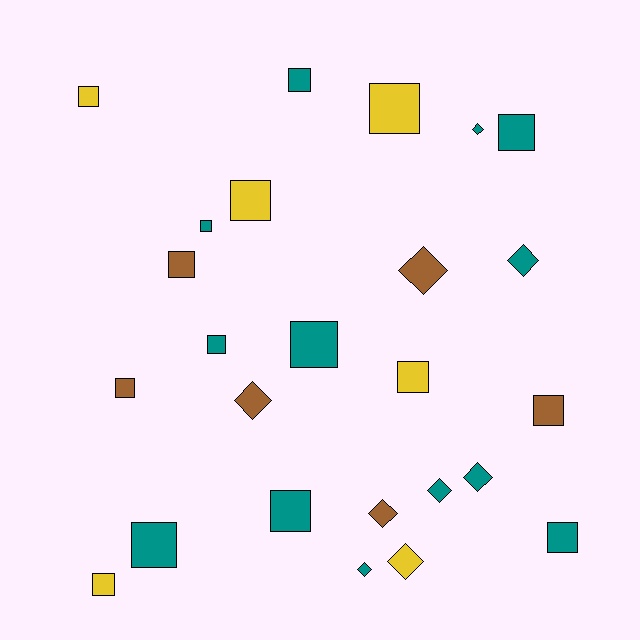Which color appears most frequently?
Teal, with 13 objects.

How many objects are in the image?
There are 25 objects.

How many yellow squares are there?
There are 5 yellow squares.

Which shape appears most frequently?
Square, with 16 objects.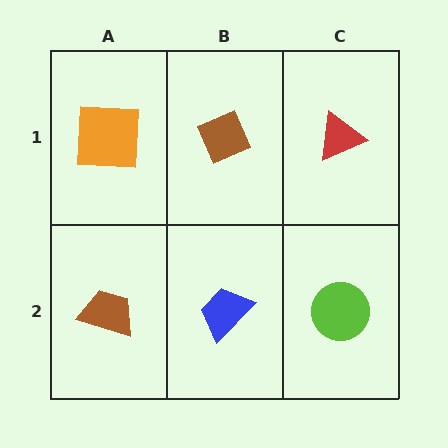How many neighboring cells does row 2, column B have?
3.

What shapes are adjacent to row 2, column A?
An orange square (row 1, column A), a blue trapezoid (row 2, column B).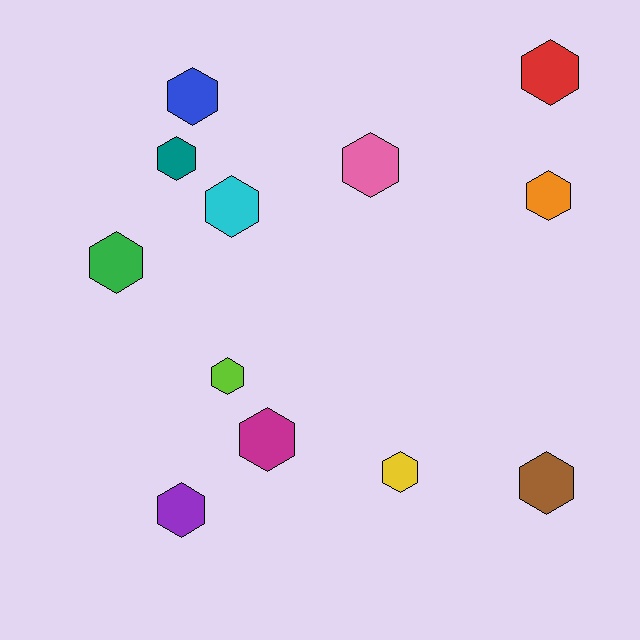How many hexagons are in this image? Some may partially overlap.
There are 12 hexagons.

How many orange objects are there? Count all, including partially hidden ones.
There is 1 orange object.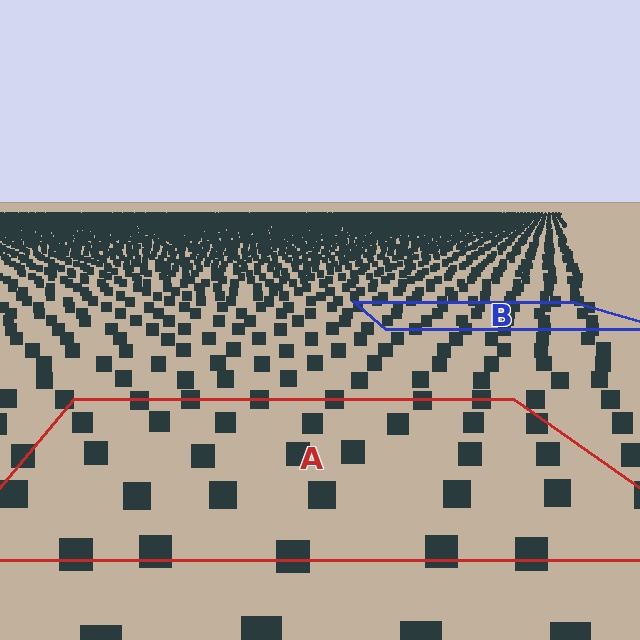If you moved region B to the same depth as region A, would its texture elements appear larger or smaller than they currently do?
They would appear larger. At a closer depth, the same texture elements are projected at a bigger on-screen size.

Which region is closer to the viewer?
Region A is closer. The texture elements there are larger and more spread out.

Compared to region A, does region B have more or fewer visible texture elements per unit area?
Region B has more texture elements per unit area — they are packed more densely because it is farther away.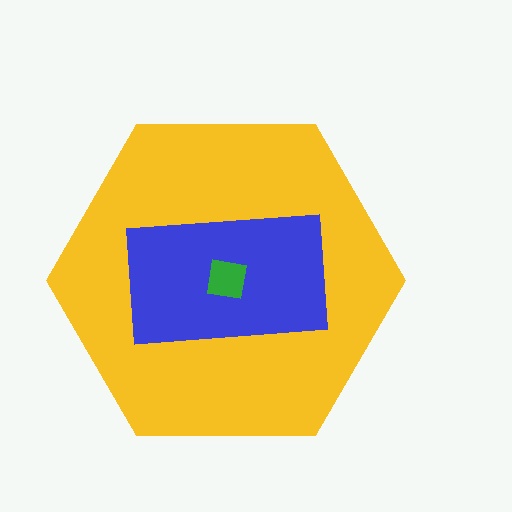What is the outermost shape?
The yellow hexagon.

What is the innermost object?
The green square.